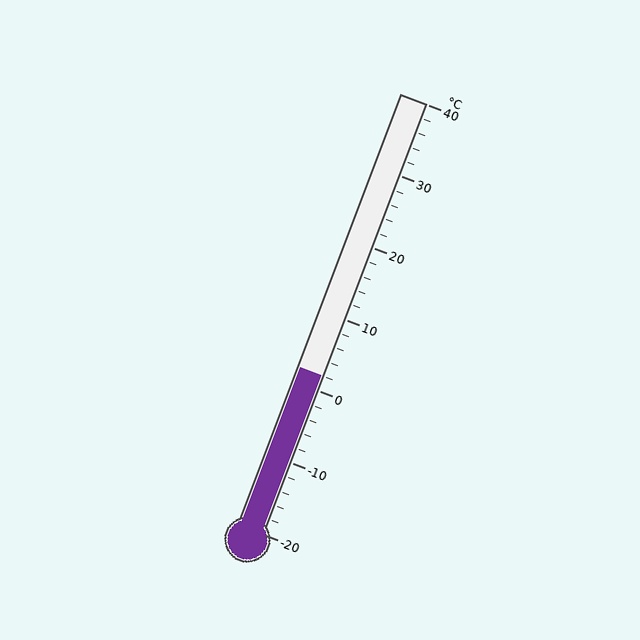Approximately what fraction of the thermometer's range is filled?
The thermometer is filled to approximately 35% of its range.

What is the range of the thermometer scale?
The thermometer scale ranges from -20°C to 40°C.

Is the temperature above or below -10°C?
The temperature is above -10°C.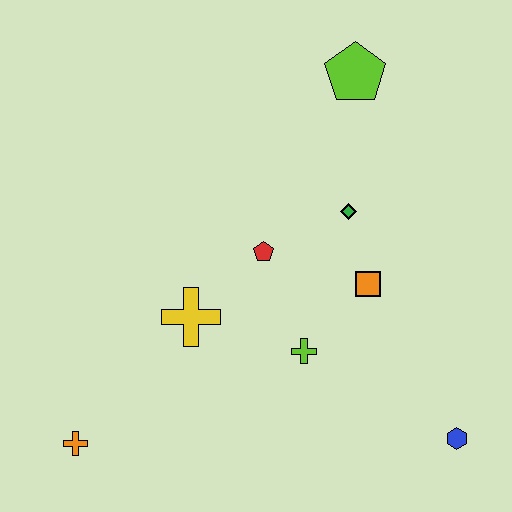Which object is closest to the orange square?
The green diamond is closest to the orange square.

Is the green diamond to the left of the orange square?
Yes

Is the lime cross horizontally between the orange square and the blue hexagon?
No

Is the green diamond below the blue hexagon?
No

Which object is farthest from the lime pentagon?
The orange cross is farthest from the lime pentagon.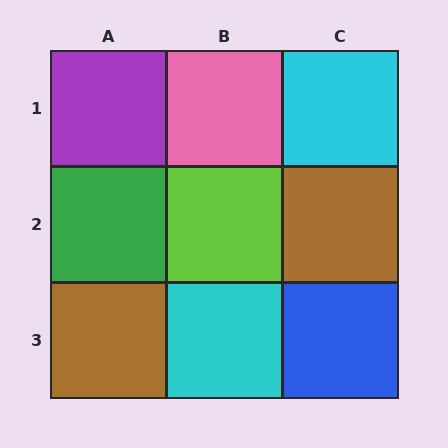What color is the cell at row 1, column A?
Purple.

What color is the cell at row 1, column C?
Cyan.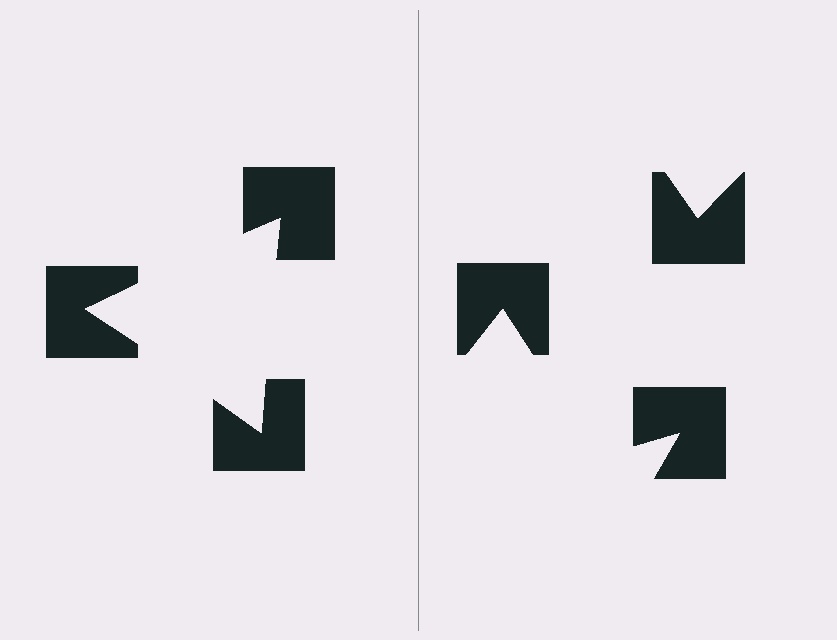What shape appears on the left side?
An illusory triangle.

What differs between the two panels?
The notched squares are positioned identically on both sides; only the wedge orientations differ. On the left they align to a triangle; on the right they are misaligned.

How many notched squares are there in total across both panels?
6 — 3 on each side.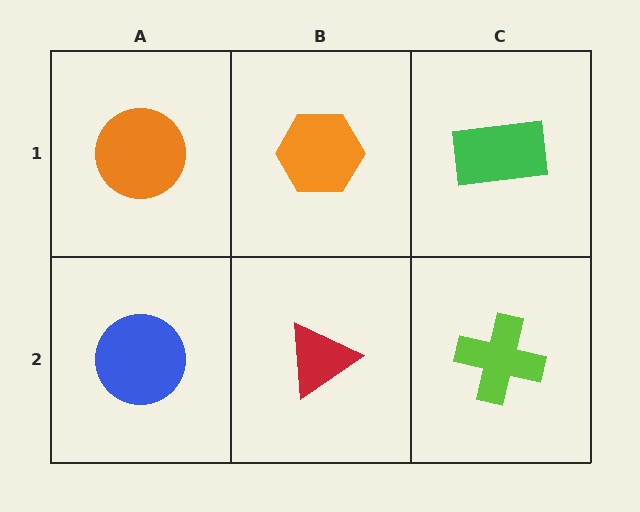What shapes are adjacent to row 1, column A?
A blue circle (row 2, column A), an orange hexagon (row 1, column B).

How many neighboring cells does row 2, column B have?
3.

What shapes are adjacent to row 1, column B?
A red triangle (row 2, column B), an orange circle (row 1, column A), a green rectangle (row 1, column C).